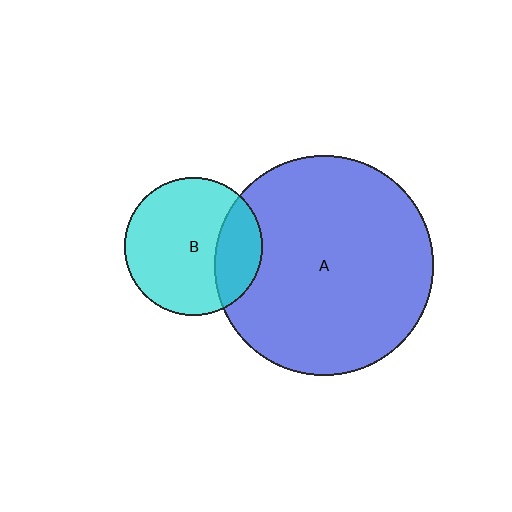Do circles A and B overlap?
Yes.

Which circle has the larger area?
Circle A (blue).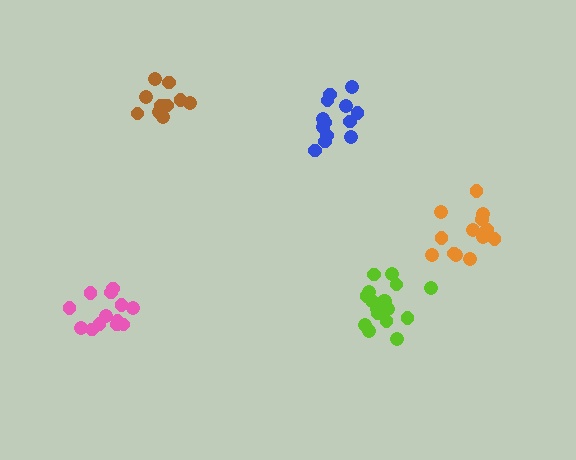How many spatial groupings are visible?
There are 5 spatial groupings.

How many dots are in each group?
Group 1: 13 dots, Group 2: 17 dots, Group 3: 11 dots, Group 4: 13 dots, Group 5: 13 dots (67 total).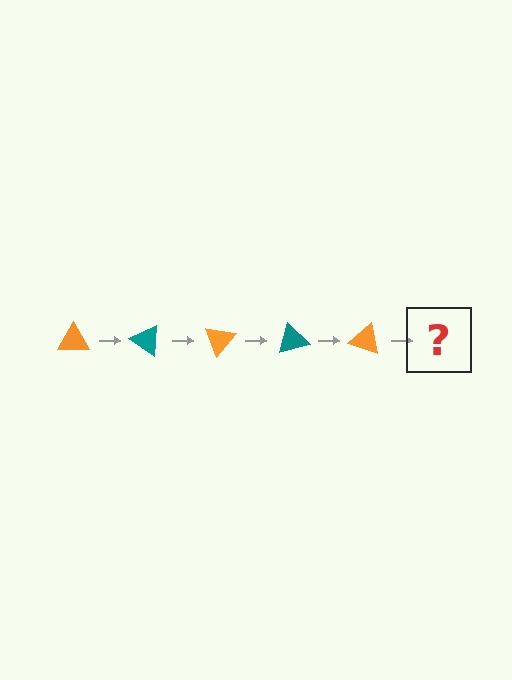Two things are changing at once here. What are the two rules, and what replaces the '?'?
The two rules are that it rotates 35 degrees each step and the color cycles through orange and teal. The '?' should be a teal triangle, rotated 175 degrees from the start.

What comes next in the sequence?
The next element should be a teal triangle, rotated 175 degrees from the start.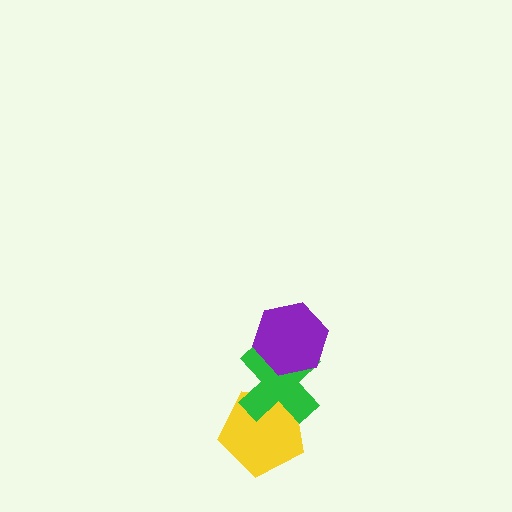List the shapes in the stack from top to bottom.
From top to bottom: the purple hexagon, the green cross, the yellow pentagon.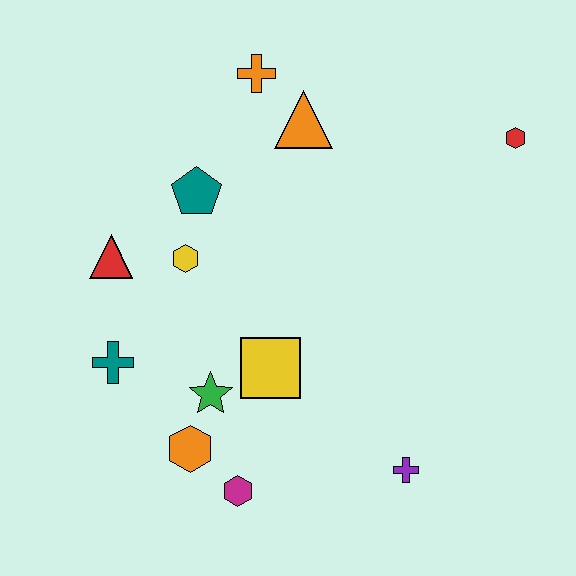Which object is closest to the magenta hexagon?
The orange hexagon is closest to the magenta hexagon.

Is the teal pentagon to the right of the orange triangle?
No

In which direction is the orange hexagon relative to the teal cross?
The orange hexagon is below the teal cross.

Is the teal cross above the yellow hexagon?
No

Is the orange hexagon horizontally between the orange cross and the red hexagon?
No